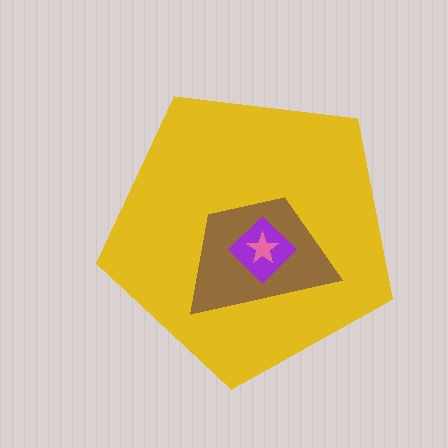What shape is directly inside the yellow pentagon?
The brown trapezoid.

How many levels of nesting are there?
4.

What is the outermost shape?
The yellow pentagon.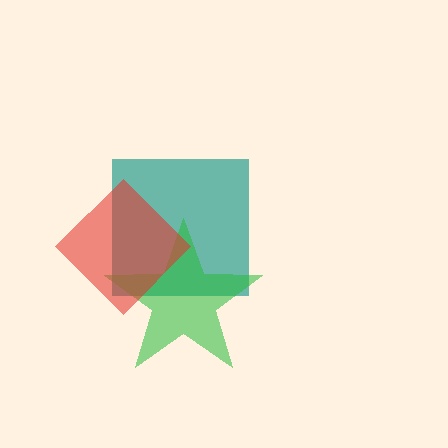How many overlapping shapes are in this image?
There are 3 overlapping shapes in the image.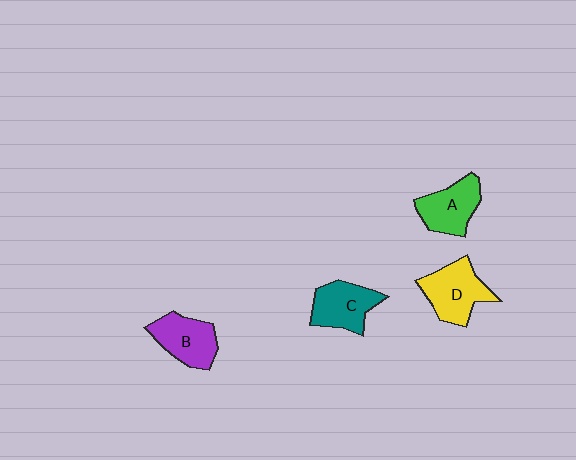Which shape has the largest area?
Shape D (yellow).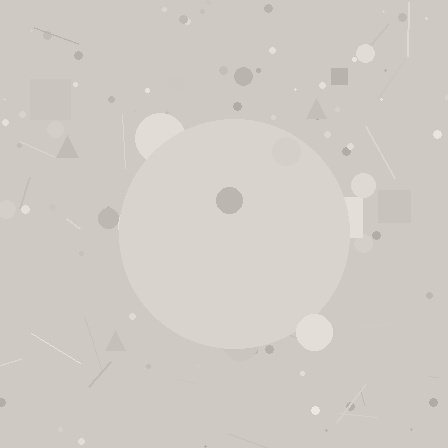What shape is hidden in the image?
A circle is hidden in the image.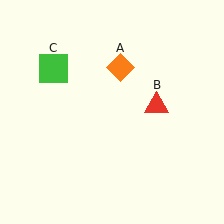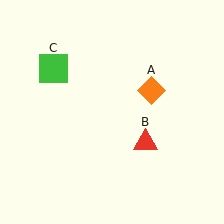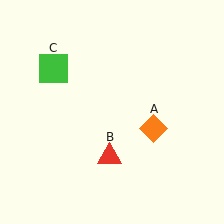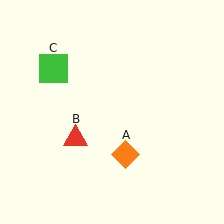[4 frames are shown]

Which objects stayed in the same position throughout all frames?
Green square (object C) remained stationary.